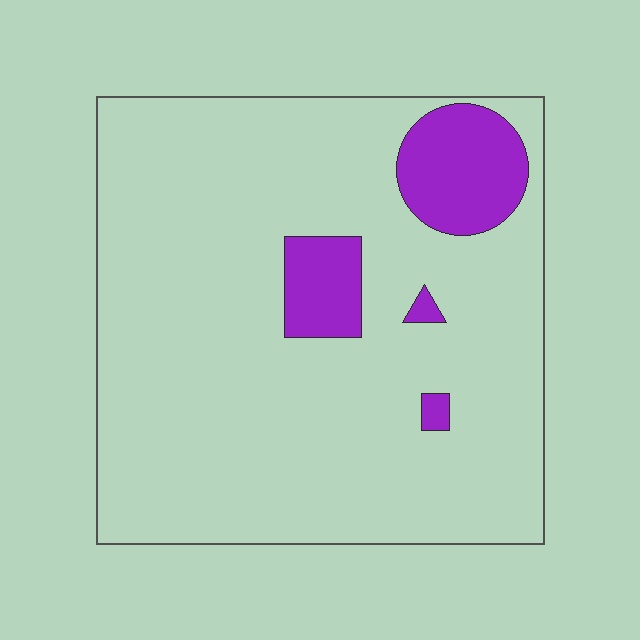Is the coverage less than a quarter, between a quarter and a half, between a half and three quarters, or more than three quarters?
Less than a quarter.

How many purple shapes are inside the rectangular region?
4.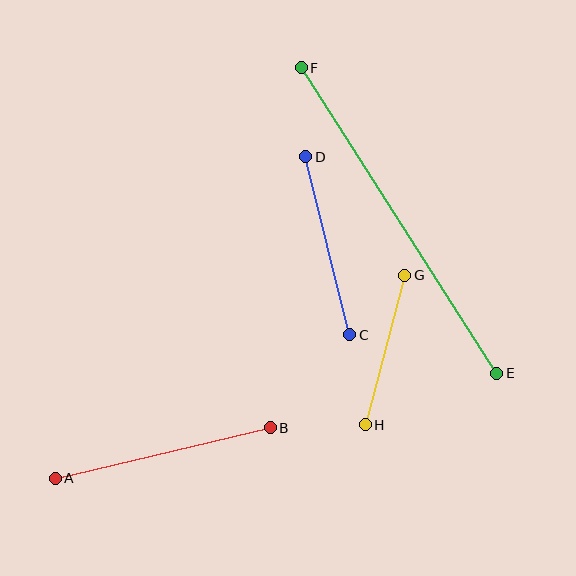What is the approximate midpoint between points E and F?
The midpoint is at approximately (399, 221) pixels.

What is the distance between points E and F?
The distance is approximately 363 pixels.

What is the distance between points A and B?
The distance is approximately 221 pixels.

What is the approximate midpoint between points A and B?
The midpoint is at approximately (163, 453) pixels.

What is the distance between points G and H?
The distance is approximately 155 pixels.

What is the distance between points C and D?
The distance is approximately 183 pixels.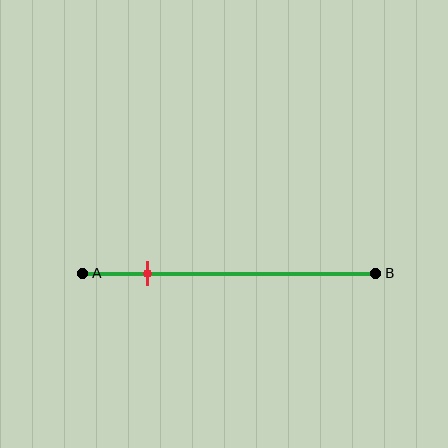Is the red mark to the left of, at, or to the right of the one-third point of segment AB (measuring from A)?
The red mark is to the left of the one-third point of segment AB.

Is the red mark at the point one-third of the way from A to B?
No, the mark is at about 20% from A, not at the 33% one-third point.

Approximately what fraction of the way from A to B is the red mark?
The red mark is approximately 20% of the way from A to B.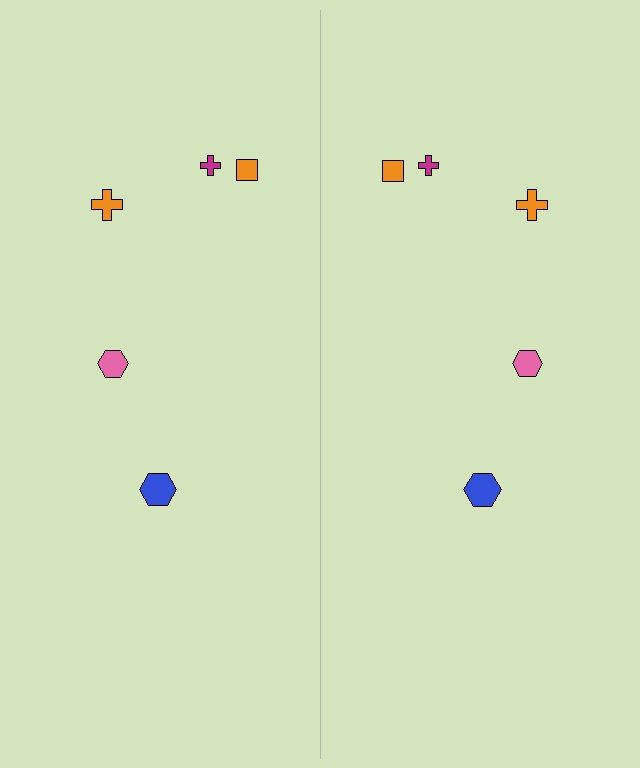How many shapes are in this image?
There are 10 shapes in this image.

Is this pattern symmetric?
Yes, this pattern has bilateral (reflection) symmetry.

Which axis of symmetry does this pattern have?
The pattern has a vertical axis of symmetry running through the center of the image.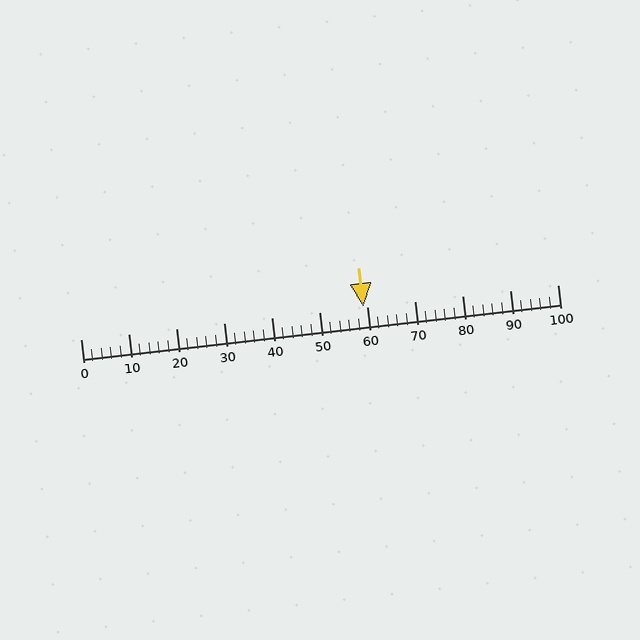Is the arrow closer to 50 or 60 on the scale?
The arrow is closer to 60.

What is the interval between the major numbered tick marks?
The major tick marks are spaced 10 units apart.